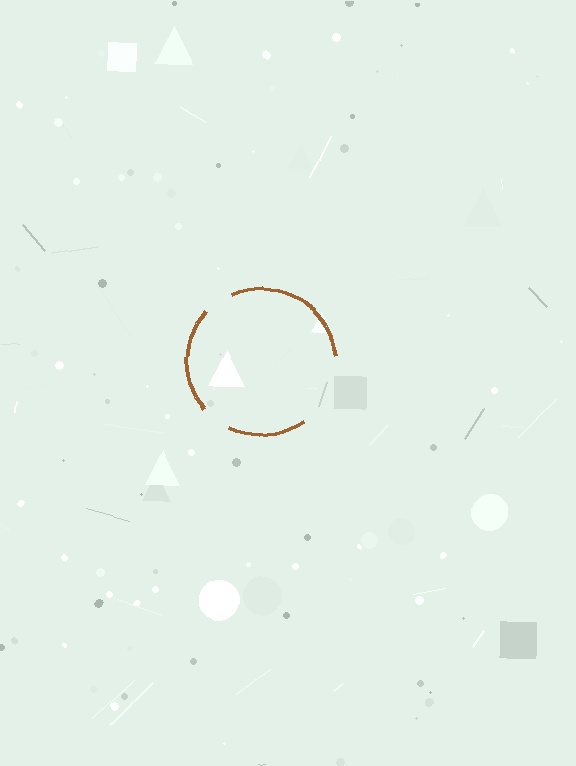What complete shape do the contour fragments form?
The contour fragments form a circle.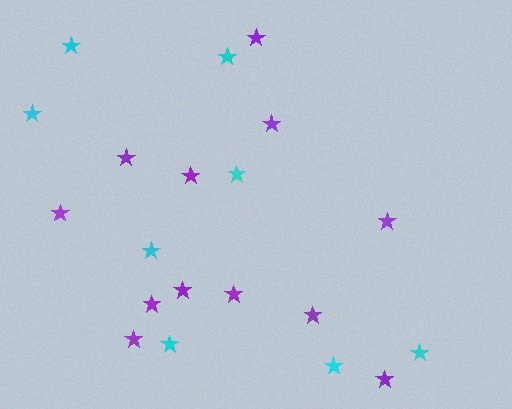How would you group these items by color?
There are 2 groups: one group of purple stars (12) and one group of cyan stars (8).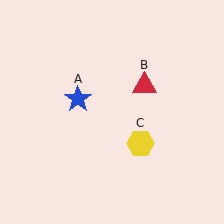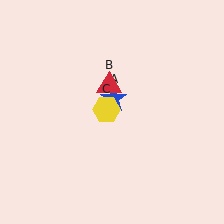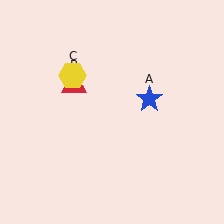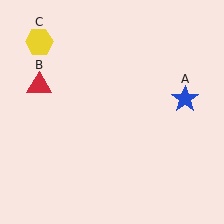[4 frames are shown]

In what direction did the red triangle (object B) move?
The red triangle (object B) moved left.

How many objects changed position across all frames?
3 objects changed position: blue star (object A), red triangle (object B), yellow hexagon (object C).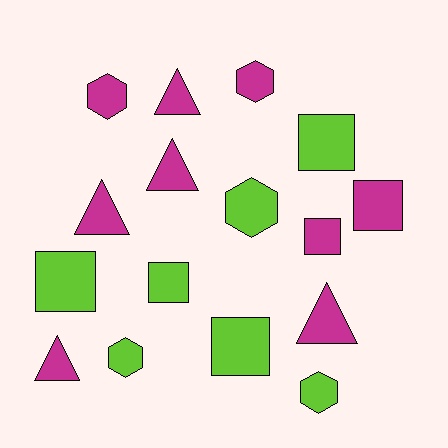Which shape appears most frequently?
Square, with 6 objects.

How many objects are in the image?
There are 16 objects.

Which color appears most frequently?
Magenta, with 9 objects.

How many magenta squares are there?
There are 2 magenta squares.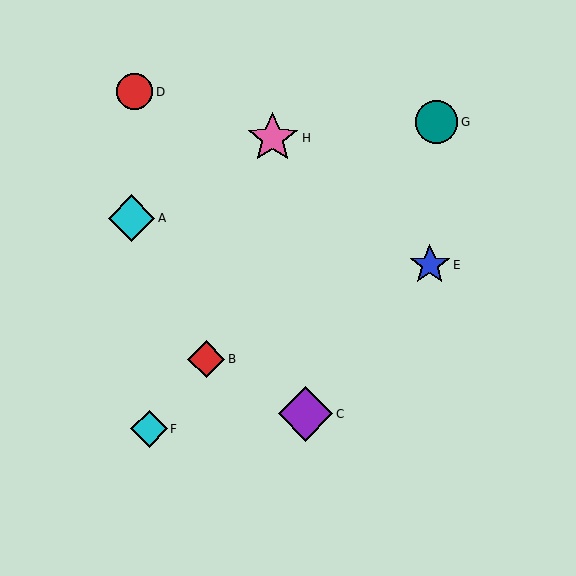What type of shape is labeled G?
Shape G is a teal circle.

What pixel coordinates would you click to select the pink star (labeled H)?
Click at (273, 138) to select the pink star H.